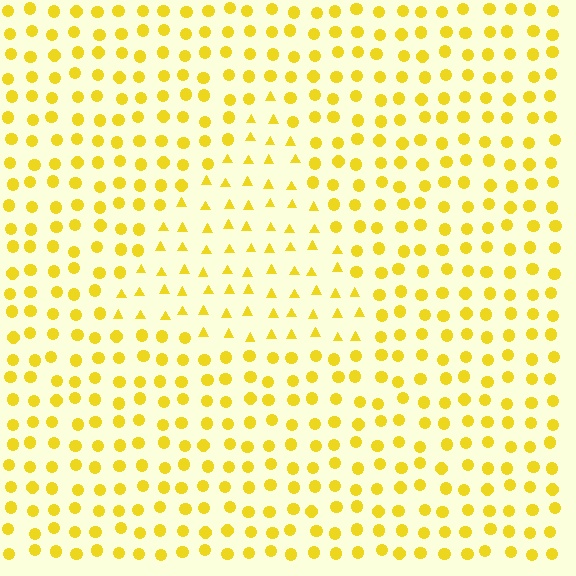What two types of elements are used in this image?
The image uses triangles inside the triangle region and circles outside it.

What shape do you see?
I see a triangle.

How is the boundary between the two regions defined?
The boundary is defined by a change in element shape: triangles inside vs. circles outside. All elements share the same color and spacing.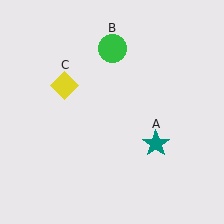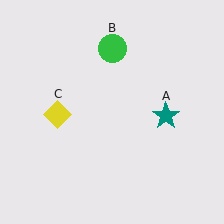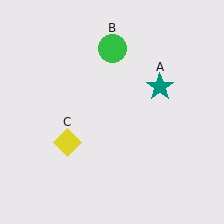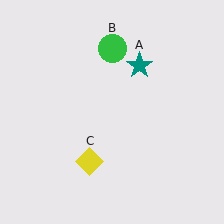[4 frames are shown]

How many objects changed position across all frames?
2 objects changed position: teal star (object A), yellow diamond (object C).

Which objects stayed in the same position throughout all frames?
Green circle (object B) remained stationary.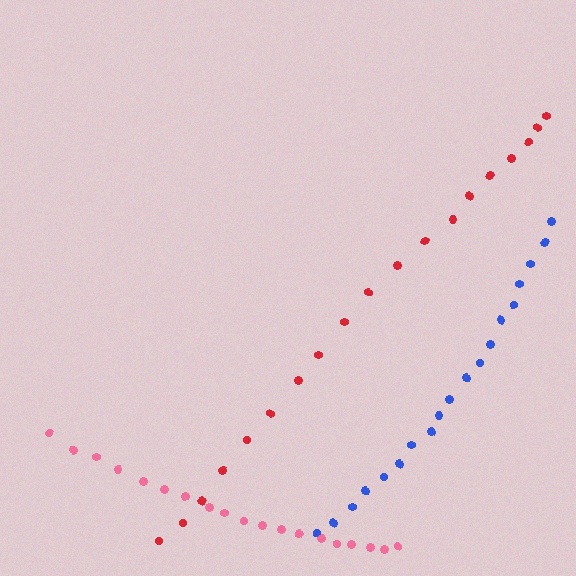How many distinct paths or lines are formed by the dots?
There are 3 distinct paths.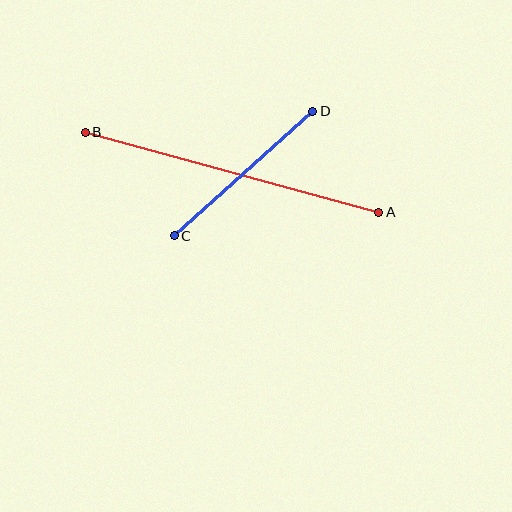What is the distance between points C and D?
The distance is approximately 186 pixels.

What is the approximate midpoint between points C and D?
The midpoint is at approximately (243, 173) pixels.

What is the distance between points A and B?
The distance is approximately 304 pixels.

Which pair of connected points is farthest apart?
Points A and B are farthest apart.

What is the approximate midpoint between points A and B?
The midpoint is at approximately (232, 172) pixels.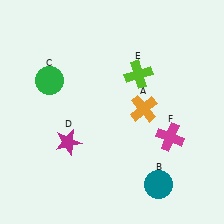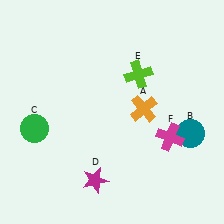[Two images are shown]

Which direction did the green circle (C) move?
The green circle (C) moved down.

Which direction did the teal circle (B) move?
The teal circle (B) moved up.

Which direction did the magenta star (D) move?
The magenta star (D) moved down.